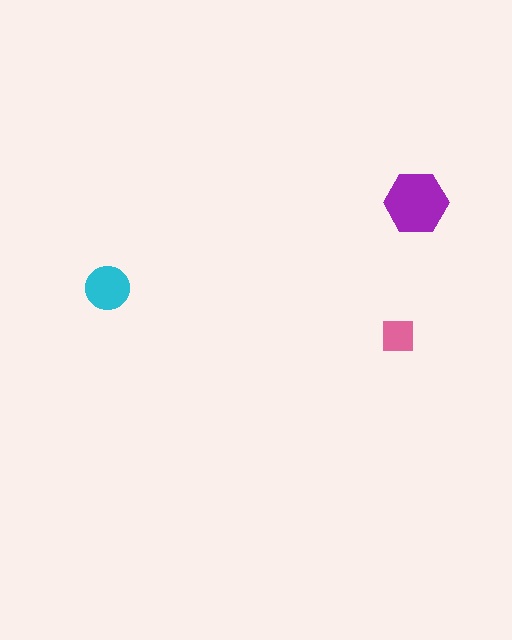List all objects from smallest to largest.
The pink square, the cyan circle, the purple hexagon.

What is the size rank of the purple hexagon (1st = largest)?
1st.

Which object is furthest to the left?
The cyan circle is leftmost.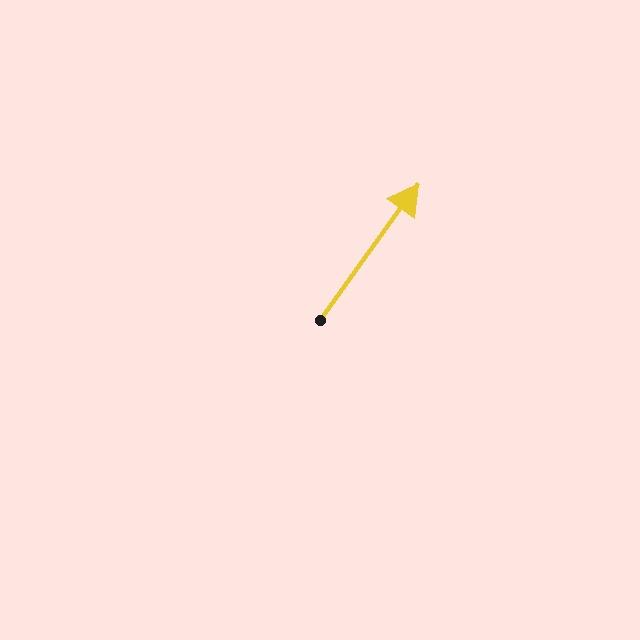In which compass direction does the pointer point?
Northeast.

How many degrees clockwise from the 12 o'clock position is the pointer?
Approximately 36 degrees.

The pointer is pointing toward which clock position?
Roughly 1 o'clock.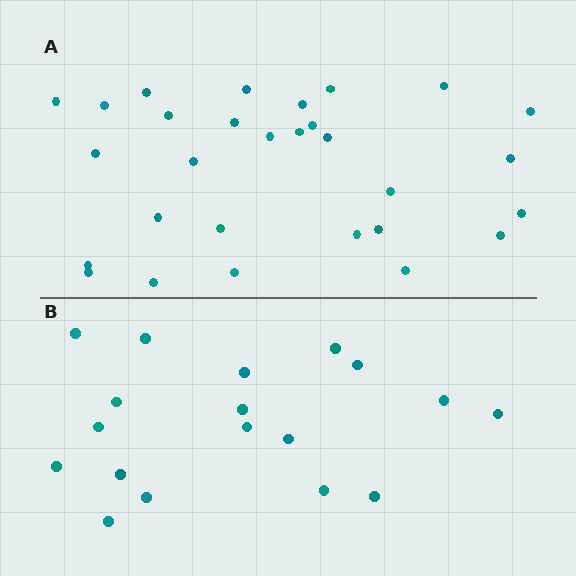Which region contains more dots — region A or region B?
Region A (the top region) has more dots.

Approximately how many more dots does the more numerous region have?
Region A has roughly 12 or so more dots than region B.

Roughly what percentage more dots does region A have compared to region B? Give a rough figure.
About 60% more.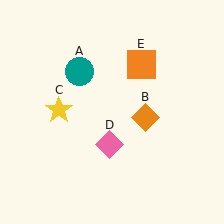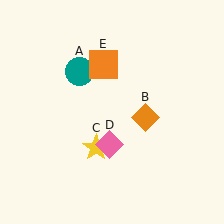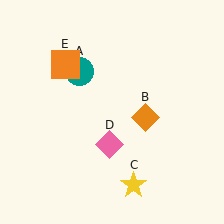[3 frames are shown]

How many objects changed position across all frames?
2 objects changed position: yellow star (object C), orange square (object E).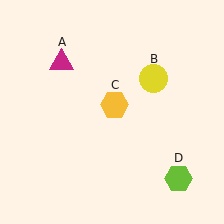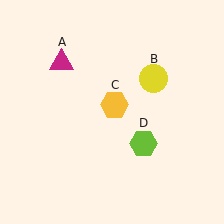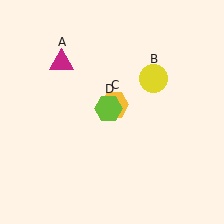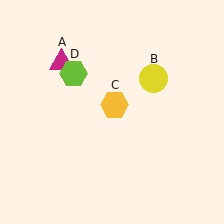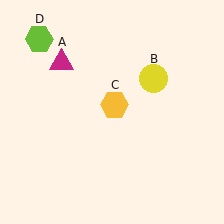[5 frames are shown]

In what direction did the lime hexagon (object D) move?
The lime hexagon (object D) moved up and to the left.